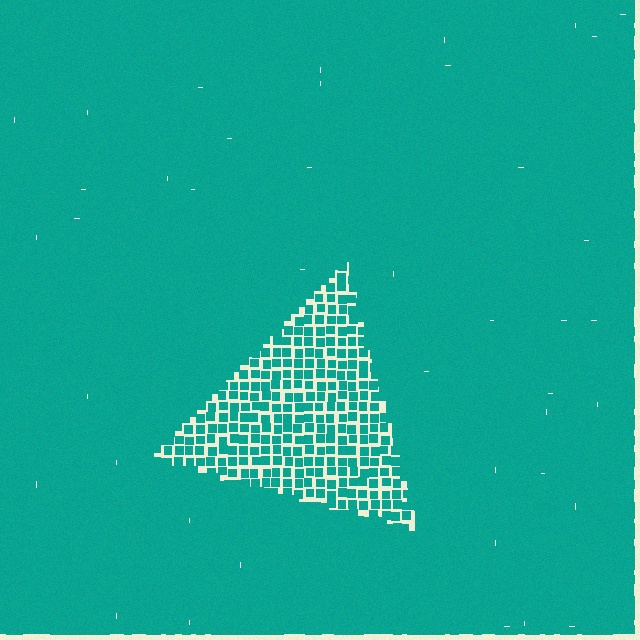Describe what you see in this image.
The image contains small teal elements arranged at two different densities. A triangle-shaped region is visible where the elements are less densely packed than the surrounding area.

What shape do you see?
I see a triangle.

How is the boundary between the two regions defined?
The boundary is defined by a change in element density (approximately 2.2x ratio). All elements are the same color, size, and shape.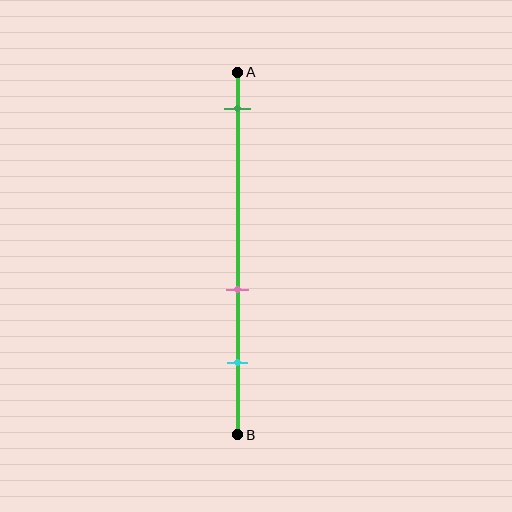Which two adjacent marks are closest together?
The pink and cyan marks are the closest adjacent pair.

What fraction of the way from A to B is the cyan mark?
The cyan mark is approximately 80% (0.8) of the way from A to B.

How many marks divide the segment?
There are 3 marks dividing the segment.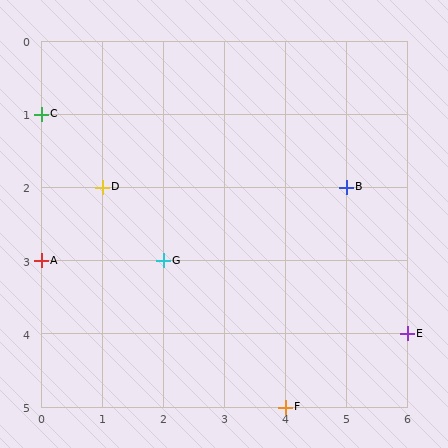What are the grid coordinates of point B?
Point B is at grid coordinates (5, 2).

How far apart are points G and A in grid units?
Points G and A are 2 columns apart.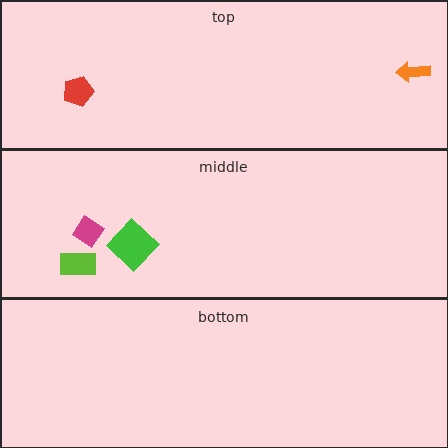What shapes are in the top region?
The red pentagon, the orange arrow.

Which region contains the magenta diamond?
The middle region.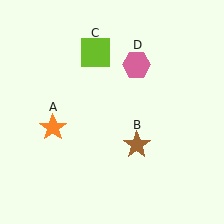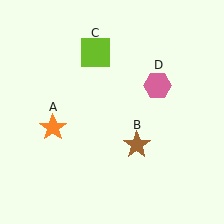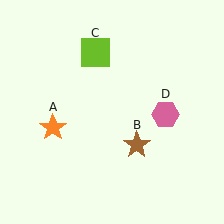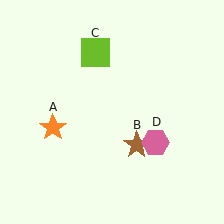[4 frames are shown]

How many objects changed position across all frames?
1 object changed position: pink hexagon (object D).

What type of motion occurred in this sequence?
The pink hexagon (object D) rotated clockwise around the center of the scene.